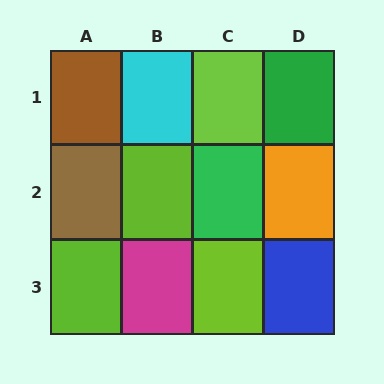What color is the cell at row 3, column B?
Magenta.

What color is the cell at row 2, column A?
Brown.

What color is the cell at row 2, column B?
Lime.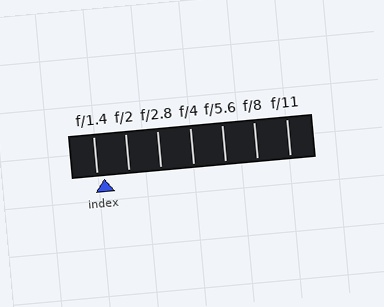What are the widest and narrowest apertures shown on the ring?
The widest aperture shown is f/1.4 and the narrowest is f/11.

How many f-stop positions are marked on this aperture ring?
There are 7 f-stop positions marked.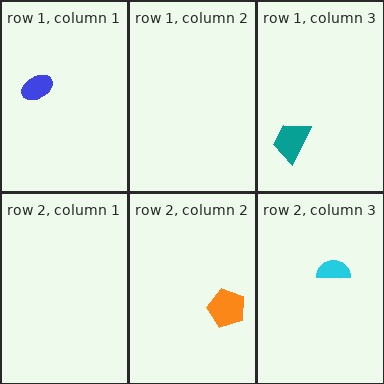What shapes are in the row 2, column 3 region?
The cyan semicircle.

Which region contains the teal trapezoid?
The row 1, column 3 region.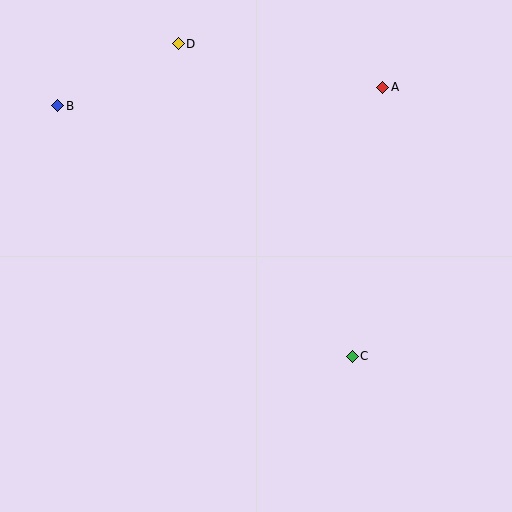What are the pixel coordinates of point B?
Point B is at (58, 106).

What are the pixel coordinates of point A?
Point A is at (383, 87).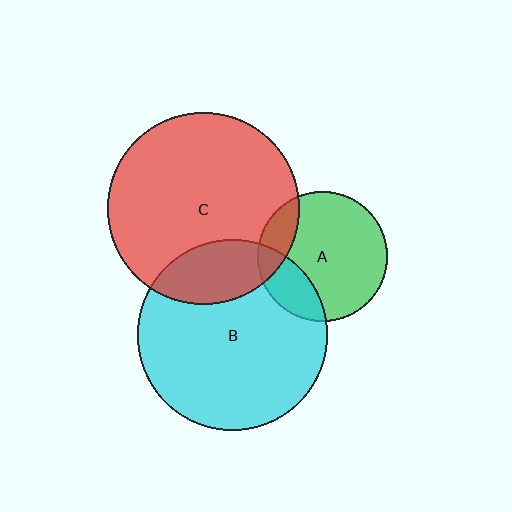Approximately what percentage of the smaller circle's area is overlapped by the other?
Approximately 20%.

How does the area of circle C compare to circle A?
Approximately 2.2 times.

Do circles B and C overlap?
Yes.